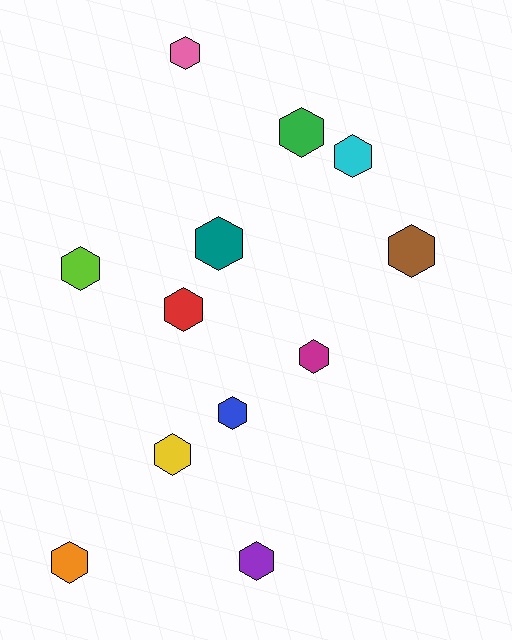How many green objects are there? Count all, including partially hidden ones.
There is 1 green object.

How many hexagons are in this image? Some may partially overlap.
There are 12 hexagons.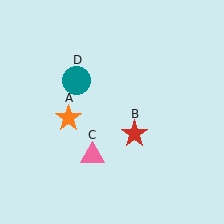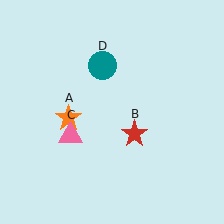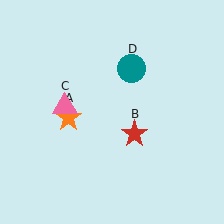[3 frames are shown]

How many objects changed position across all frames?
2 objects changed position: pink triangle (object C), teal circle (object D).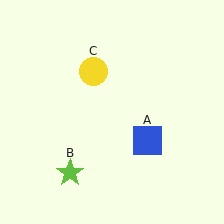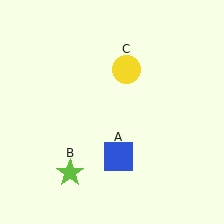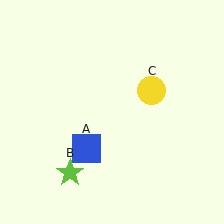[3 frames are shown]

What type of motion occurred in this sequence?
The blue square (object A), yellow circle (object C) rotated clockwise around the center of the scene.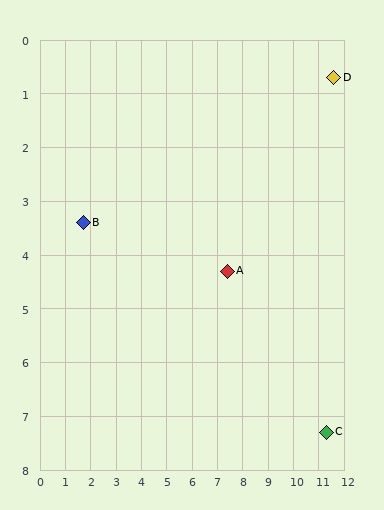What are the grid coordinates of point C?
Point C is at approximately (11.3, 7.3).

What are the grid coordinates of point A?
Point A is at approximately (7.4, 4.3).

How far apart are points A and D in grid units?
Points A and D are about 5.5 grid units apart.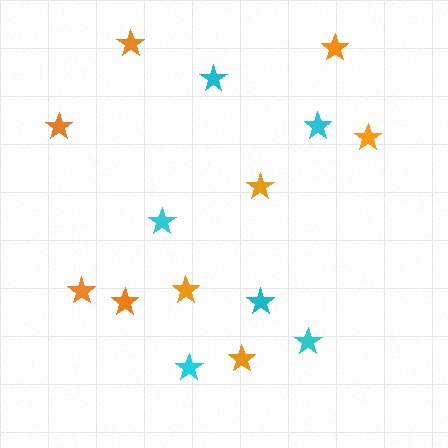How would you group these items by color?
There are 2 groups: one group of orange stars (9) and one group of cyan stars (6).